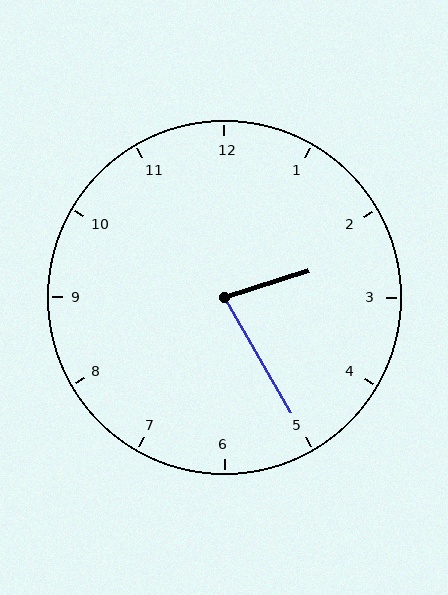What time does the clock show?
2:25.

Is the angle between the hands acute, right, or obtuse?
It is acute.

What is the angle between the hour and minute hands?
Approximately 78 degrees.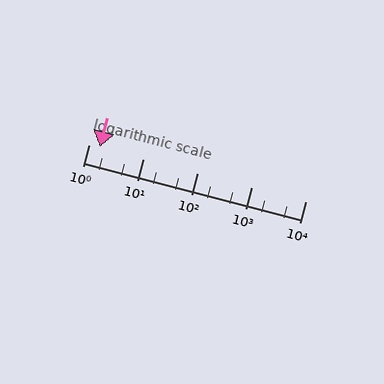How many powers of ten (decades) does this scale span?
The scale spans 4 decades, from 1 to 10000.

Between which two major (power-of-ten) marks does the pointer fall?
The pointer is between 1 and 10.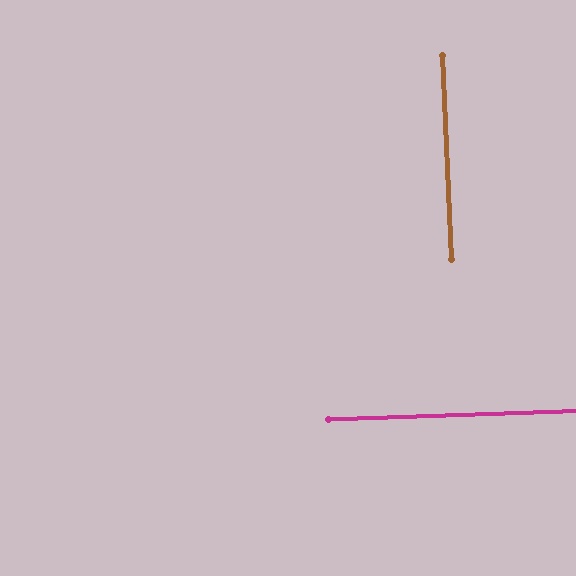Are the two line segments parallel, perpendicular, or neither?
Perpendicular — they meet at approximately 89°.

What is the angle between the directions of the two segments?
Approximately 89 degrees.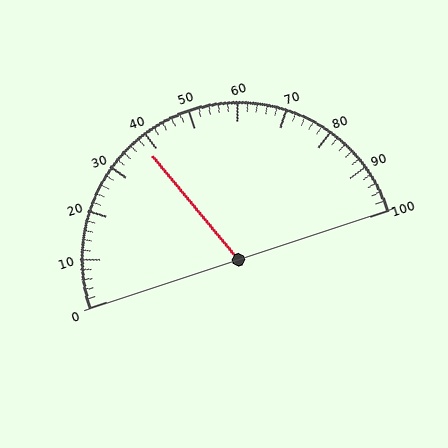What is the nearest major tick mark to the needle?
The nearest major tick mark is 40.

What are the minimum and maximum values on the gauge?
The gauge ranges from 0 to 100.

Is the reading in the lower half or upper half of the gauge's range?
The reading is in the lower half of the range (0 to 100).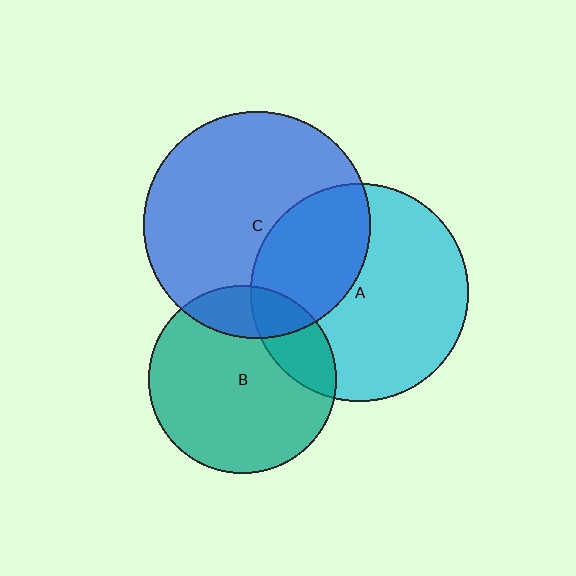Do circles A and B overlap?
Yes.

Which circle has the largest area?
Circle C (blue).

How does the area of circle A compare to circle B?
Approximately 1.3 times.